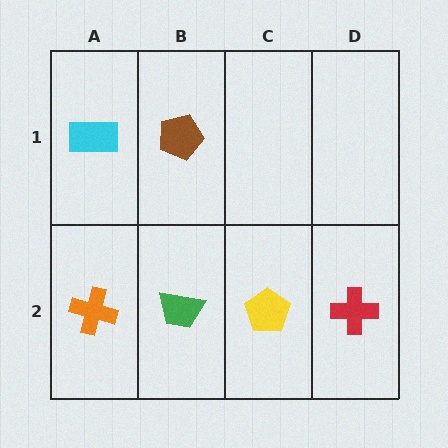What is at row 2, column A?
An orange cross.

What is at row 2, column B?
A green trapezoid.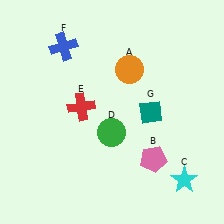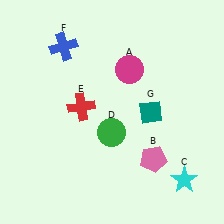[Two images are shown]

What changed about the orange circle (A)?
In Image 1, A is orange. In Image 2, it changed to magenta.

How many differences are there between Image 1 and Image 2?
There is 1 difference between the two images.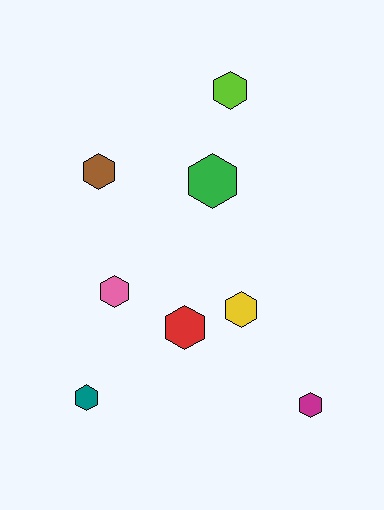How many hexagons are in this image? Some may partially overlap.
There are 8 hexagons.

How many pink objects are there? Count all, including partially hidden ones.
There is 1 pink object.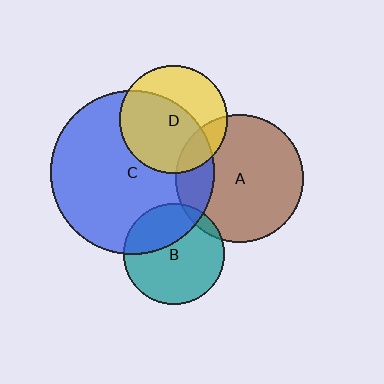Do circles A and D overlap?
Yes.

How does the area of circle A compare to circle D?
Approximately 1.4 times.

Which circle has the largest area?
Circle C (blue).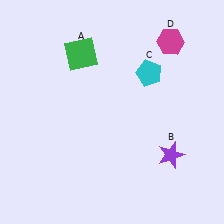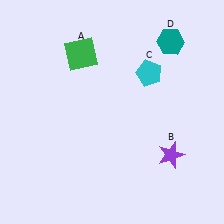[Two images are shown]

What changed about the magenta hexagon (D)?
In Image 1, D is magenta. In Image 2, it changed to teal.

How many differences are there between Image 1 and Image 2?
There is 1 difference between the two images.